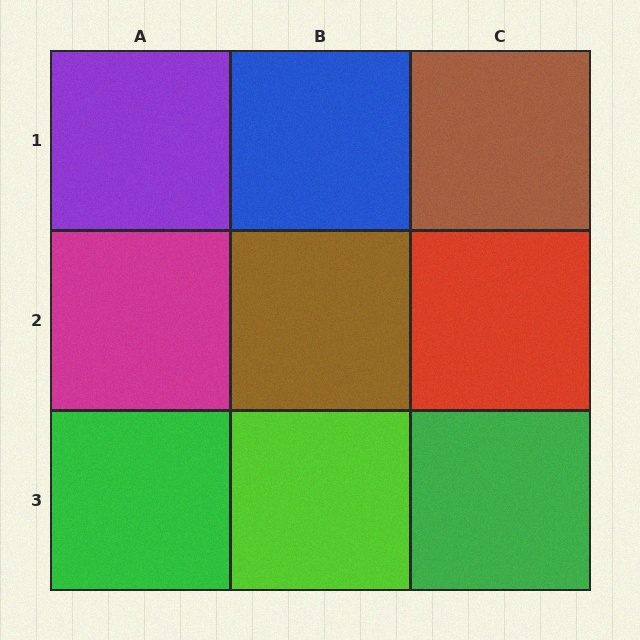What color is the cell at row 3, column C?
Green.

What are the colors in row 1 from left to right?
Purple, blue, brown.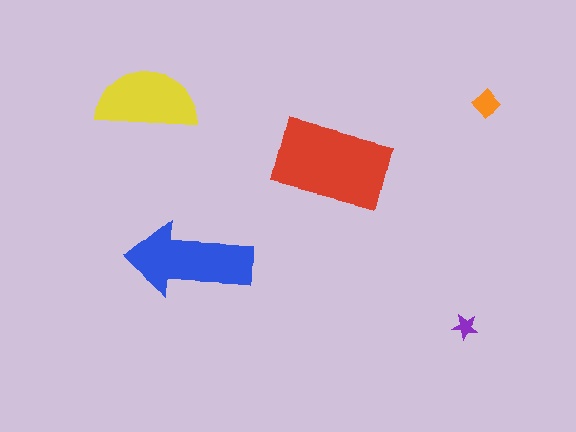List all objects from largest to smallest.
The red rectangle, the blue arrow, the yellow semicircle, the orange diamond, the purple star.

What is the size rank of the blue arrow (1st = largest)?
2nd.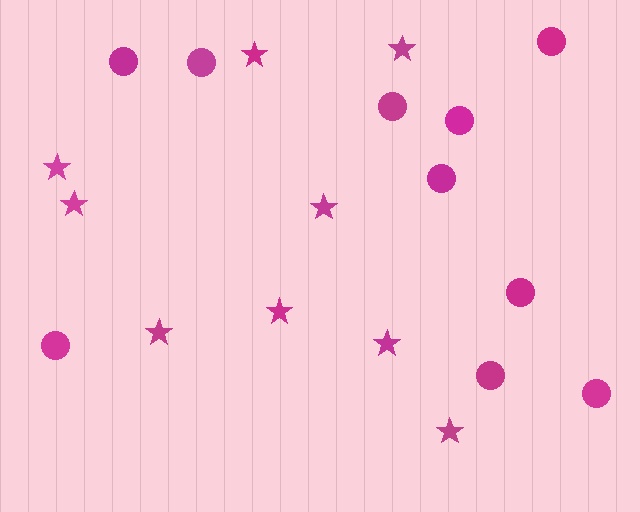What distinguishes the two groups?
There are 2 groups: one group of circles (10) and one group of stars (9).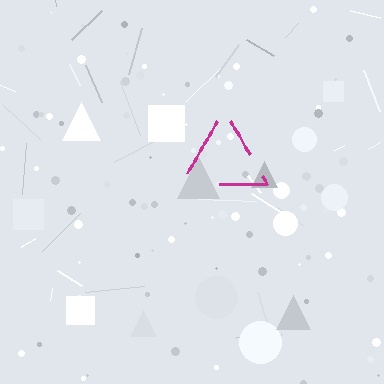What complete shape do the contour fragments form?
The contour fragments form a triangle.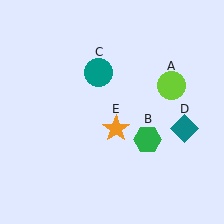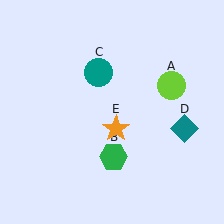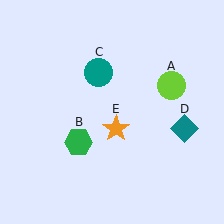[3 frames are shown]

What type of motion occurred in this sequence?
The green hexagon (object B) rotated clockwise around the center of the scene.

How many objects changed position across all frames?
1 object changed position: green hexagon (object B).